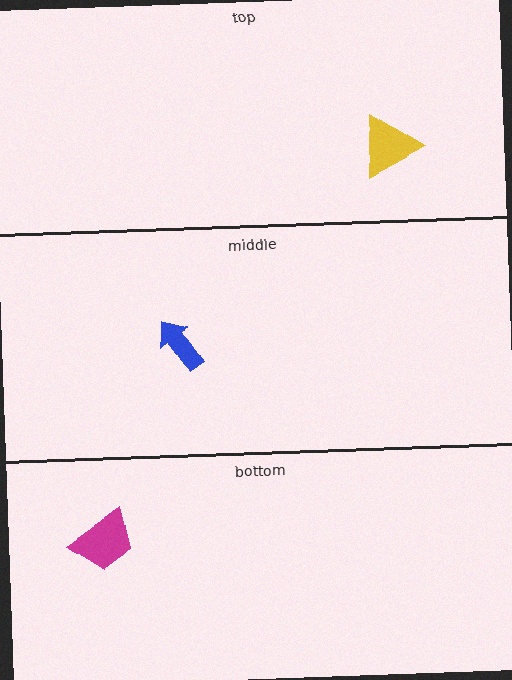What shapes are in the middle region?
The blue arrow.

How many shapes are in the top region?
1.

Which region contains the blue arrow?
The middle region.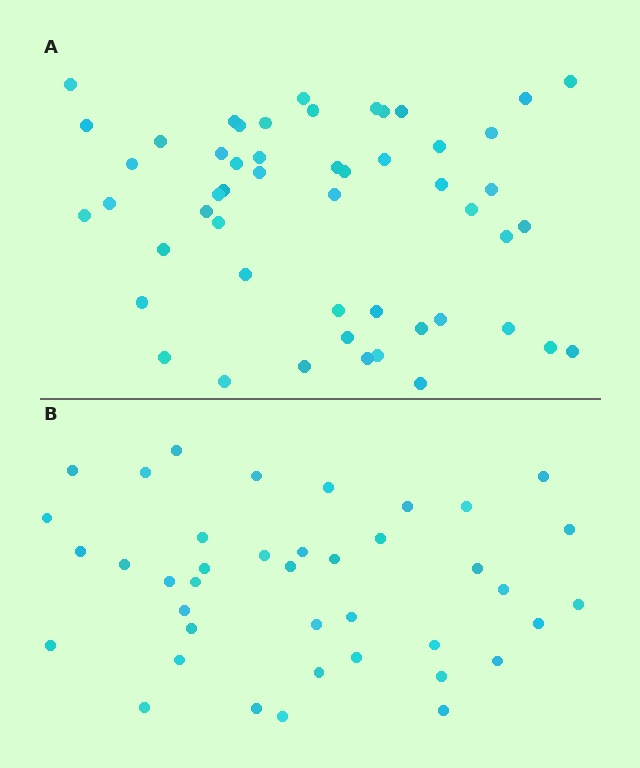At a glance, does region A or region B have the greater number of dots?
Region A (the top region) has more dots.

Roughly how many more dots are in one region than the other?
Region A has roughly 12 or so more dots than region B.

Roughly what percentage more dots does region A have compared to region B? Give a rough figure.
About 30% more.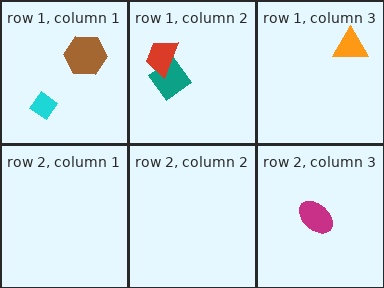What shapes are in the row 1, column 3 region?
The orange triangle.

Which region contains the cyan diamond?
The row 1, column 1 region.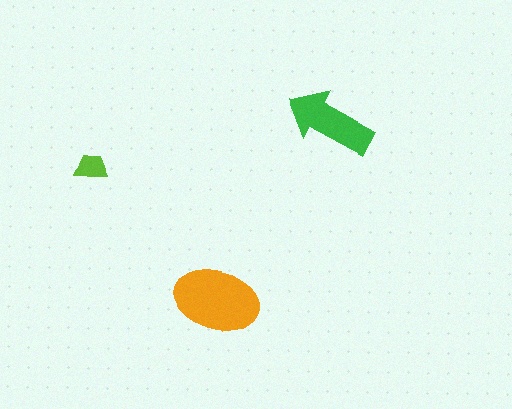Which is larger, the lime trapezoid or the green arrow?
The green arrow.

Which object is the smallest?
The lime trapezoid.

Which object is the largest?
The orange ellipse.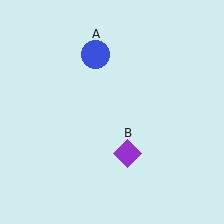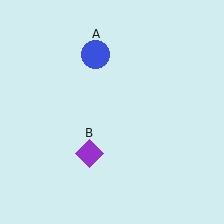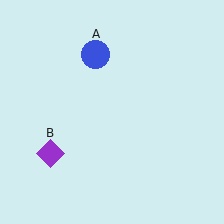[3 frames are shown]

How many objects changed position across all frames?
1 object changed position: purple diamond (object B).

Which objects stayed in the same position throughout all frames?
Blue circle (object A) remained stationary.